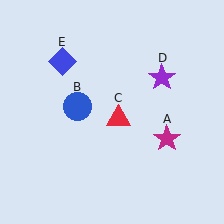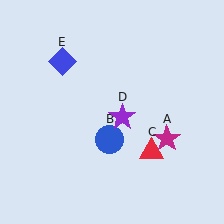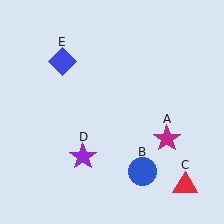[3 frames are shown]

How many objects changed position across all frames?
3 objects changed position: blue circle (object B), red triangle (object C), purple star (object D).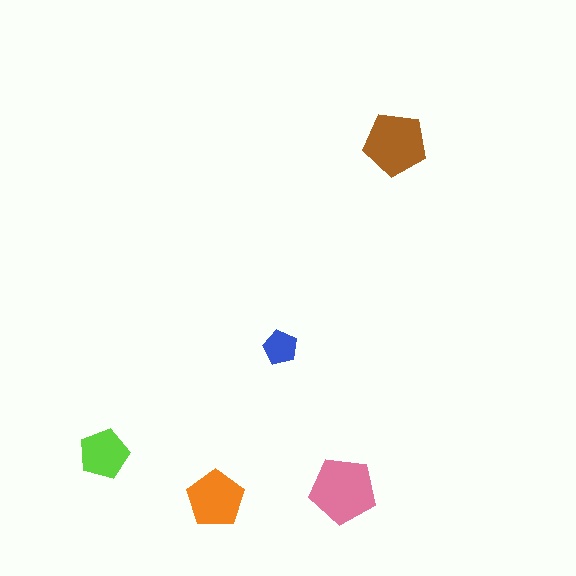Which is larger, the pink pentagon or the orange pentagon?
The pink one.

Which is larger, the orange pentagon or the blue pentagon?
The orange one.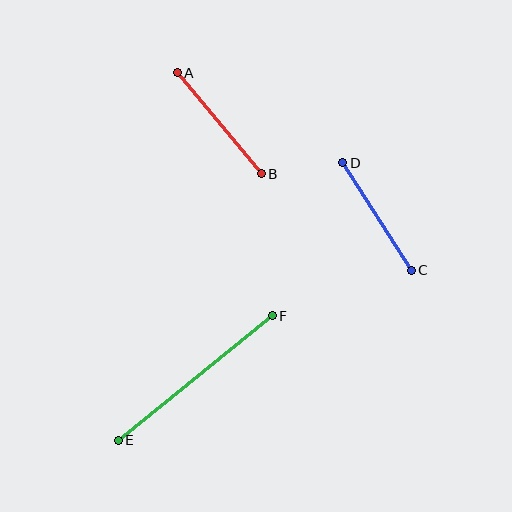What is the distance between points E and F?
The distance is approximately 198 pixels.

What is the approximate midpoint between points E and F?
The midpoint is at approximately (195, 378) pixels.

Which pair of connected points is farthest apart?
Points E and F are farthest apart.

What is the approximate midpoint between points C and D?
The midpoint is at approximately (377, 216) pixels.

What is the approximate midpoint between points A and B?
The midpoint is at approximately (219, 123) pixels.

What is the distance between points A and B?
The distance is approximately 131 pixels.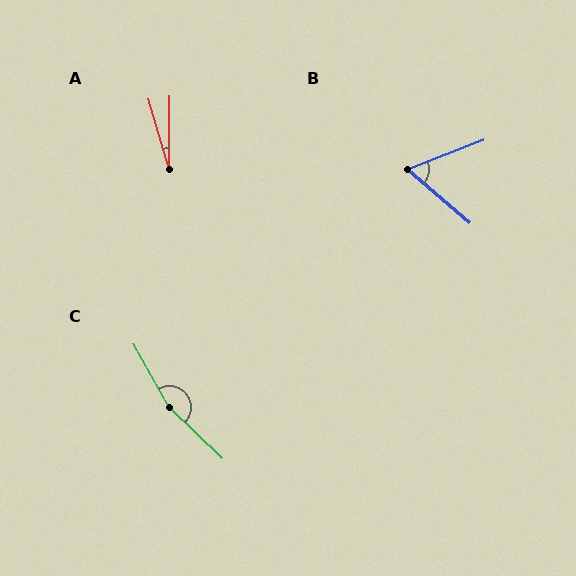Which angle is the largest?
C, at approximately 163 degrees.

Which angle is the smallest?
A, at approximately 17 degrees.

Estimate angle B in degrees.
Approximately 62 degrees.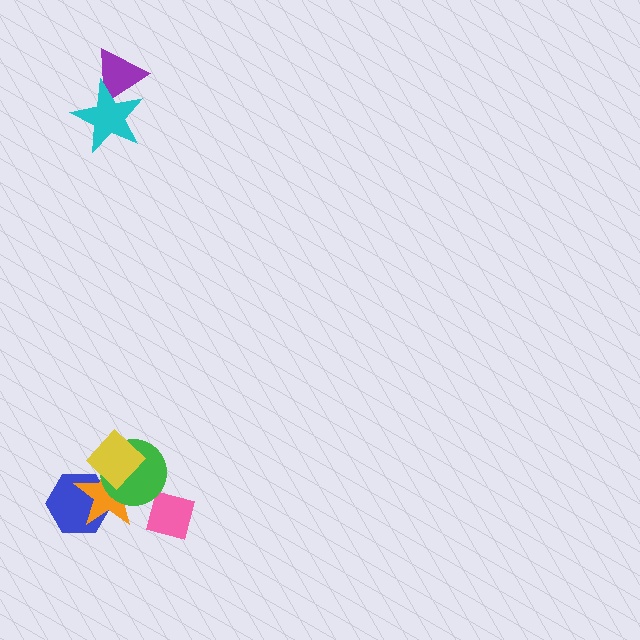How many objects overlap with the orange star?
3 objects overlap with the orange star.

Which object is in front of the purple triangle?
The cyan star is in front of the purple triangle.